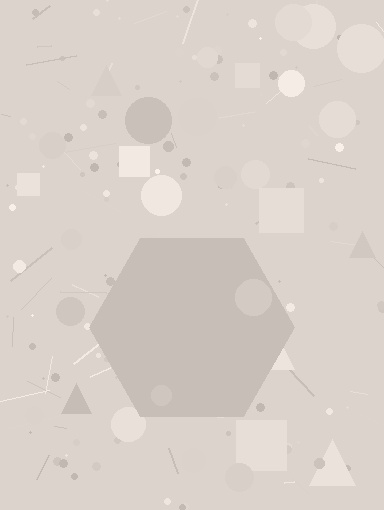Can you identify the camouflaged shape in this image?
The camouflaged shape is a hexagon.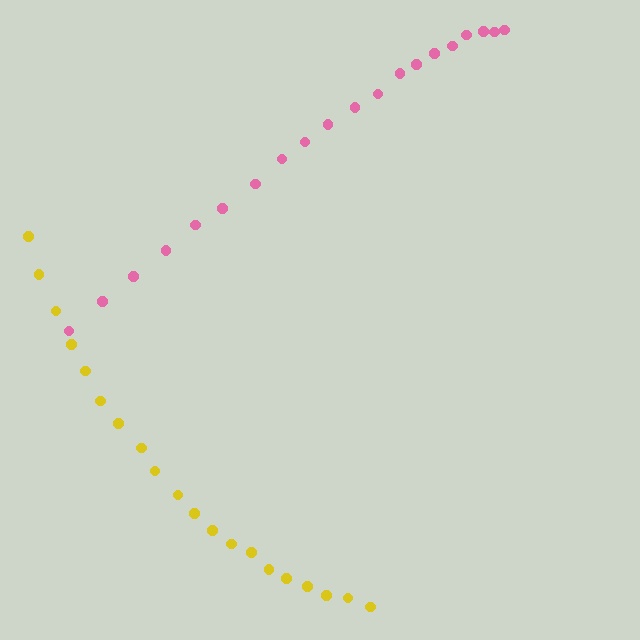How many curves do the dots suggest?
There are 2 distinct paths.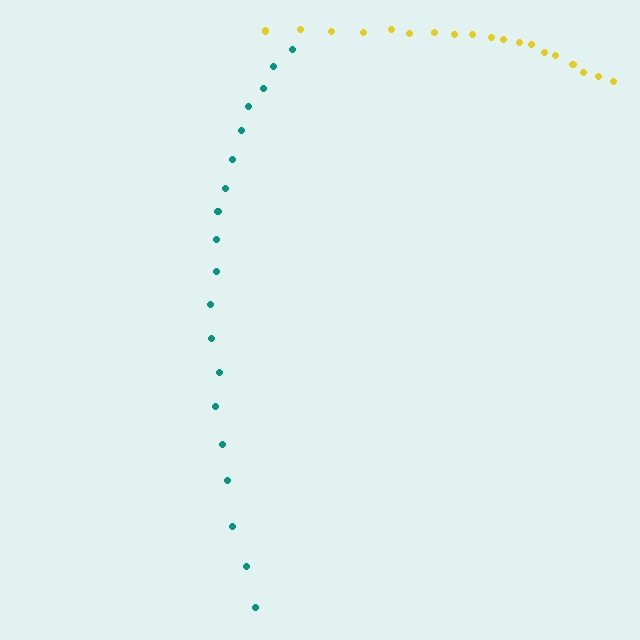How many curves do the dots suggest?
There are 2 distinct paths.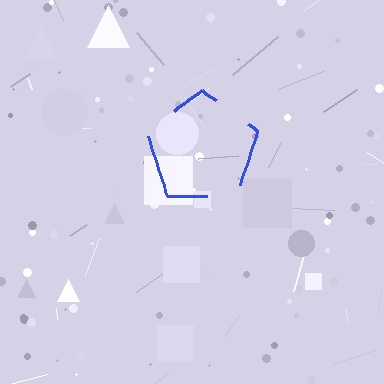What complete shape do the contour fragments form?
The contour fragments form a pentagon.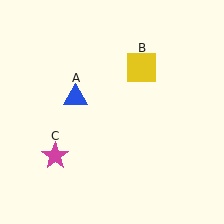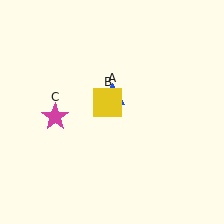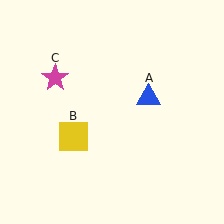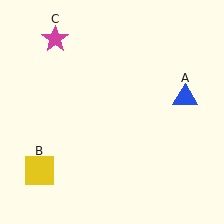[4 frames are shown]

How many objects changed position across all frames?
3 objects changed position: blue triangle (object A), yellow square (object B), magenta star (object C).